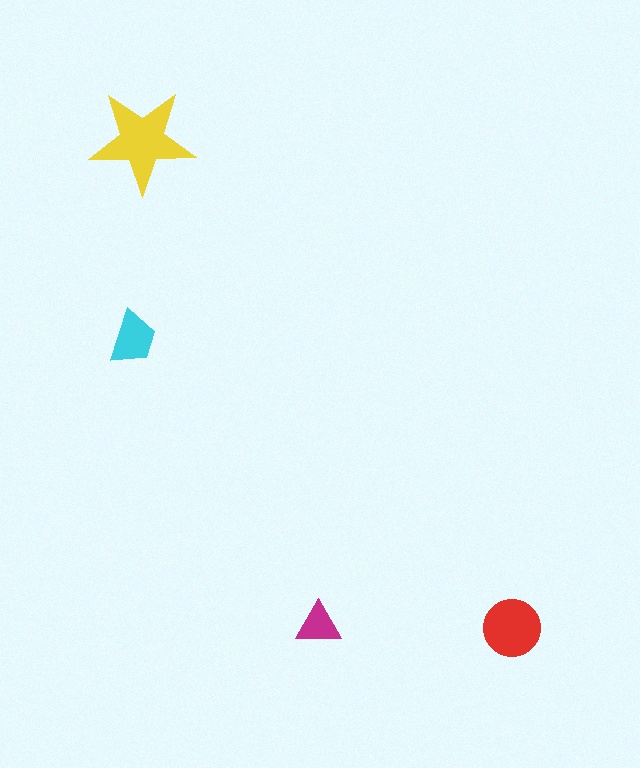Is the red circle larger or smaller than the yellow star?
Smaller.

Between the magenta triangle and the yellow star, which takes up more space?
The yellow star.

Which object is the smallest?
The magenta triangle.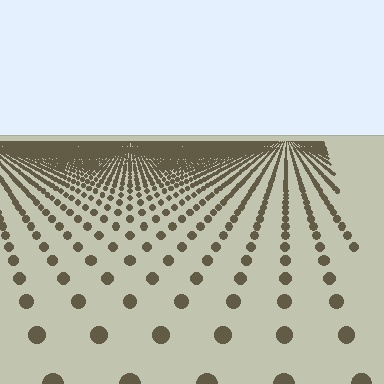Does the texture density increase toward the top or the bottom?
Density increases toward the top.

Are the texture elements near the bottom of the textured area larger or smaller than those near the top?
Larger. Near the bottom, elements are closer to the viewer and appear at a bigger on-screen size.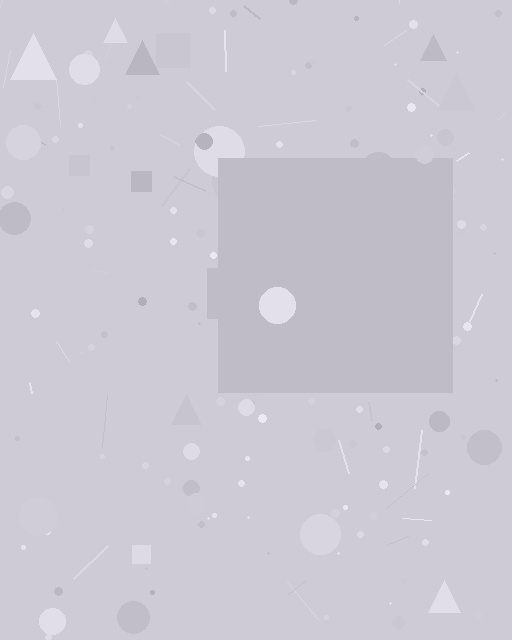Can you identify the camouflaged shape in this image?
The camouflaged shape is a square.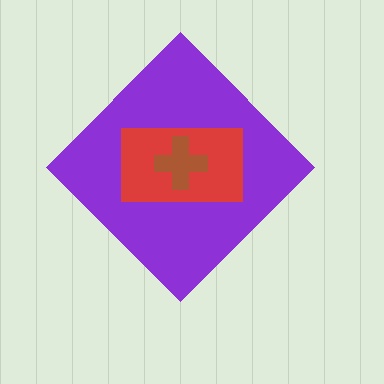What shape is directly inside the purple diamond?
The red rectangle.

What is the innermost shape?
The brown cross.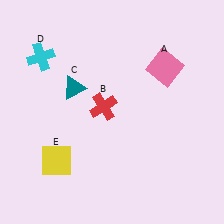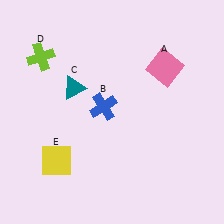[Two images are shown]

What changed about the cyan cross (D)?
In Image 1, D is cyan. In Image 2, it changed to lime.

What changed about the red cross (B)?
In Image 1, B is red. In Image 2, it changed to blue.